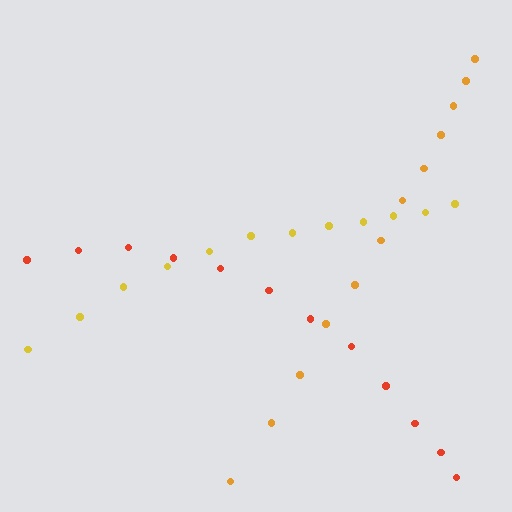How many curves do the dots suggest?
There are 3 distinct paths.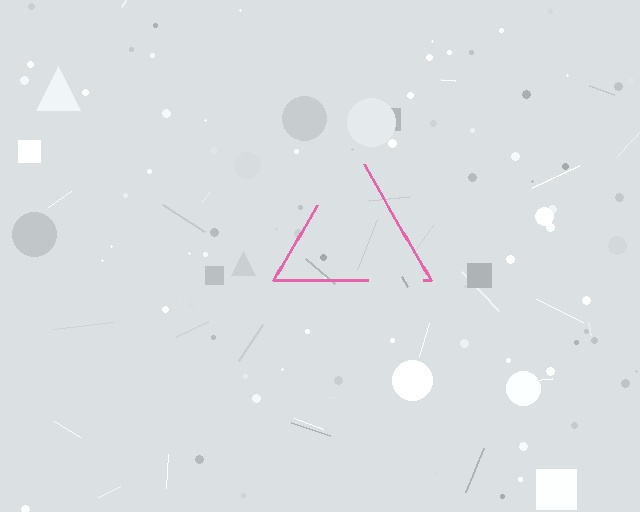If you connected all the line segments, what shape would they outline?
They would outline a triangle.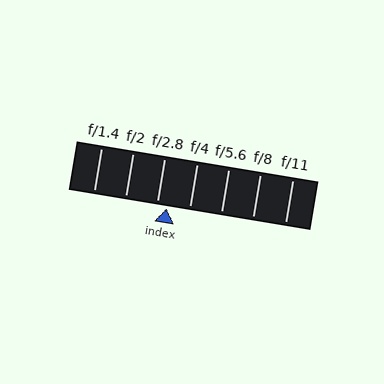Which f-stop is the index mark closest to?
The index mark is closest to f/2.8.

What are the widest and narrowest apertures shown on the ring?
The widest aperture shown is f/1.4 and the narrowest is f/11.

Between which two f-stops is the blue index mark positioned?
The index mark is between f/2.8 and f/4.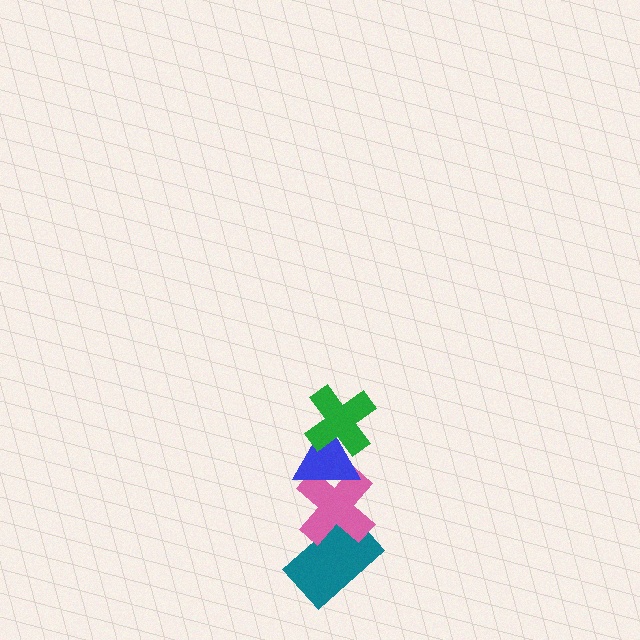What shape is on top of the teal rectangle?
The pink cross is on top of the teal rectangle.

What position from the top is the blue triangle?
The blue triangle is 2nd from the top.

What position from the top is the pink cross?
The pink cross is 3rd from the top.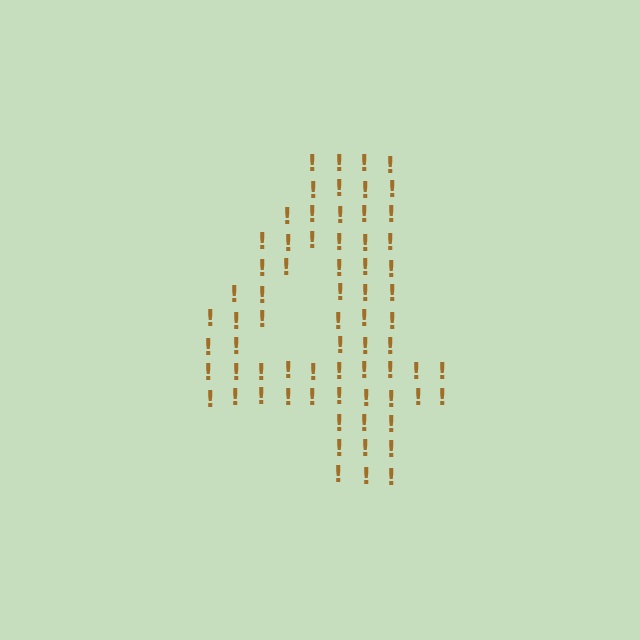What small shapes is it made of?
It is made of small exclamation marks.